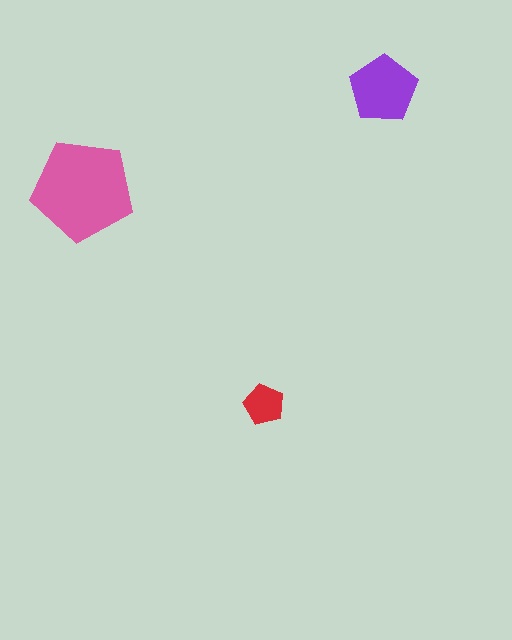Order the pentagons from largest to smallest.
the pink one, the purple one, the red one.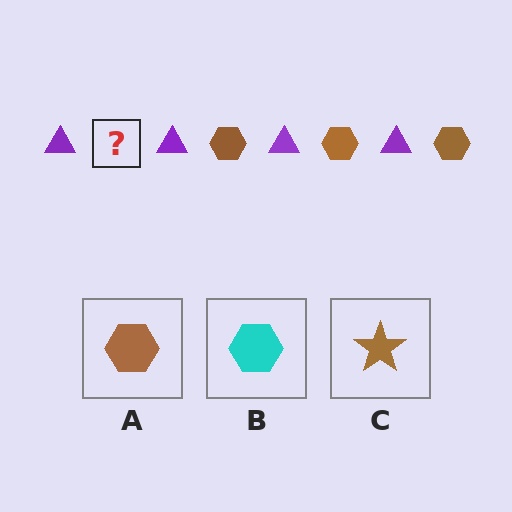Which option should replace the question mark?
Option A.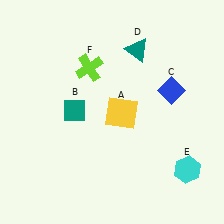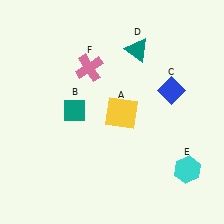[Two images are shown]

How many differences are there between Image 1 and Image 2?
There is 1 difference between the two images.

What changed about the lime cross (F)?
In Image 1, F is lime. In Image 2, it changed to pink.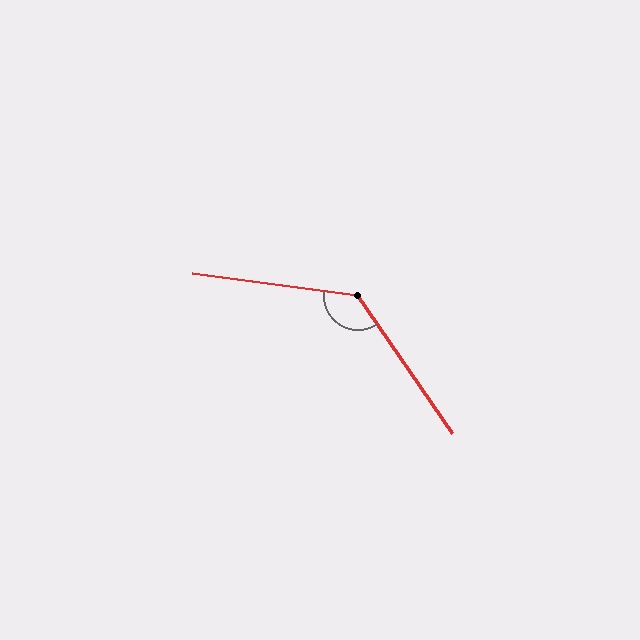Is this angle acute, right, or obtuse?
It is obtuse.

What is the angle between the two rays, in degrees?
Approximately 132 degrees.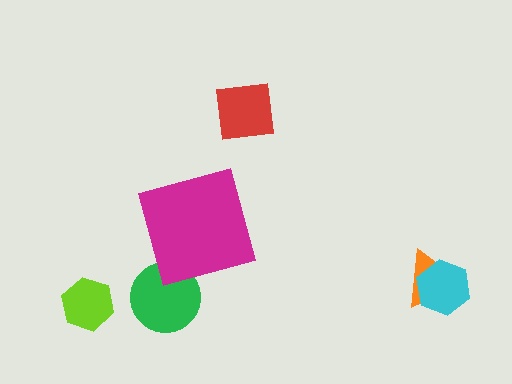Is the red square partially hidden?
No, no other shape covers it.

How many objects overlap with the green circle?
0 objects overlap with the green circle.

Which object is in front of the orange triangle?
The cyan hexagon is in front of the orange triangle.